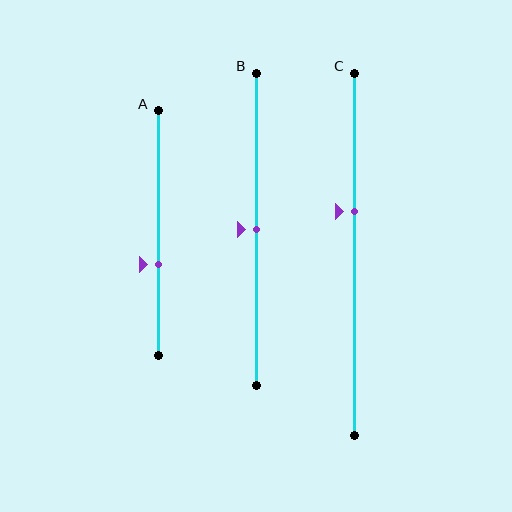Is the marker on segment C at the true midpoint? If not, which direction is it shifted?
No, the marker on segment C is shifted upward by about 12% of the segment length.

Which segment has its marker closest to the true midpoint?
Segment B has its marker closest to the true midpoint.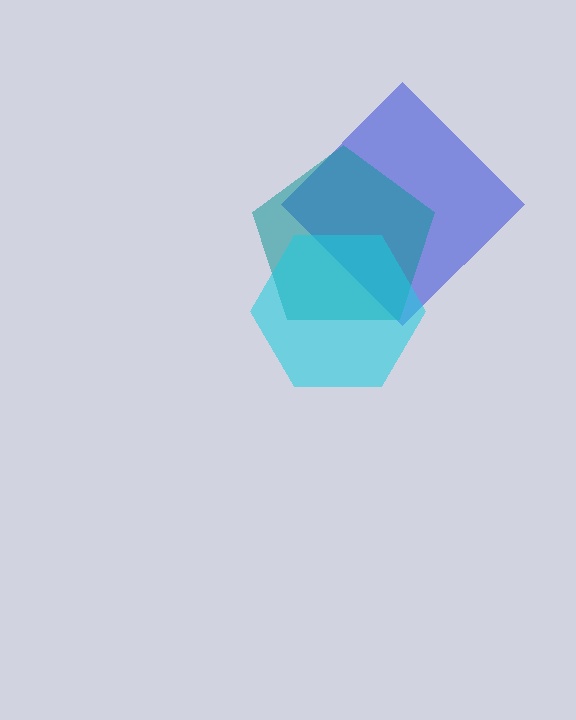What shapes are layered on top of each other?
The layered shapes are: a blue diamond, a teal pentagon, a cyan hexagon.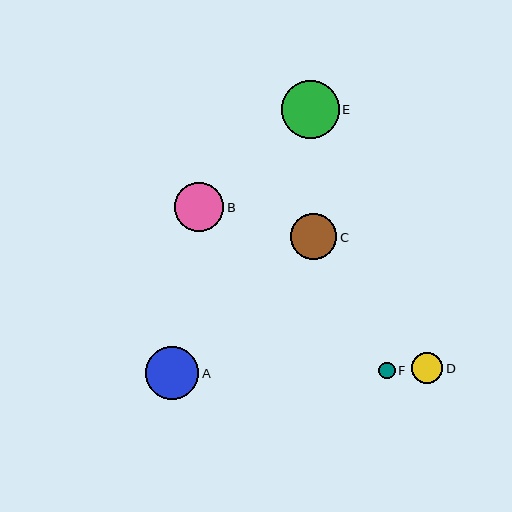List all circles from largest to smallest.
From largest to smallest: E, A, B, C, D, F.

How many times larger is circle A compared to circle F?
Circle A is approximately 3.3 times the size of circle F.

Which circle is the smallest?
Circle F is the smallest with a size of approximately 16 pixels.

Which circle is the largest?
Circle E is the largest with a size of approximately 58 pixels.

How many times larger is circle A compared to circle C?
Circle A is approximately 1.2 times the size of circle C.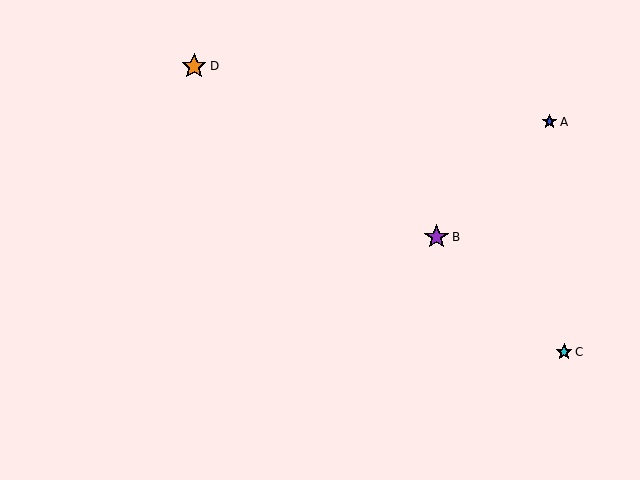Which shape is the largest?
The orange star (labeled D) is the largest.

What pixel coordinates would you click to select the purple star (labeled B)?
Click at (436, 237) to select the purple star B.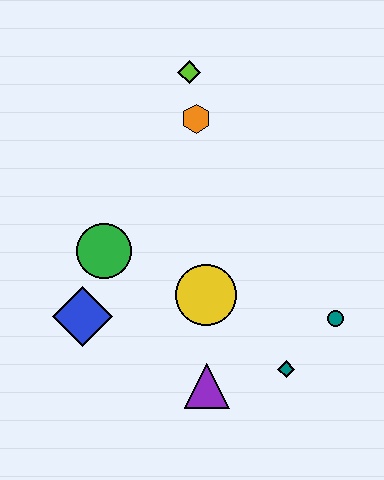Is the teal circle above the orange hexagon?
No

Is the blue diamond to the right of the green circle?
No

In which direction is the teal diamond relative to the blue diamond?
The teal diamond is to the right of the blue diamond.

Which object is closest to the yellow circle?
The purple triangle is closest to the yellow circle.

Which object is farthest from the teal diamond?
The lime diamond is farthest from the teal diamond.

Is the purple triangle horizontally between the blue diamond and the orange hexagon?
No